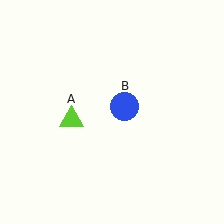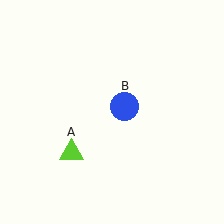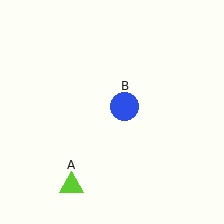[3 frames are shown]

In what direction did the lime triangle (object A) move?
The lime triangle (object A) moved down.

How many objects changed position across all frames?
1 object changed position: lime triangle (object A).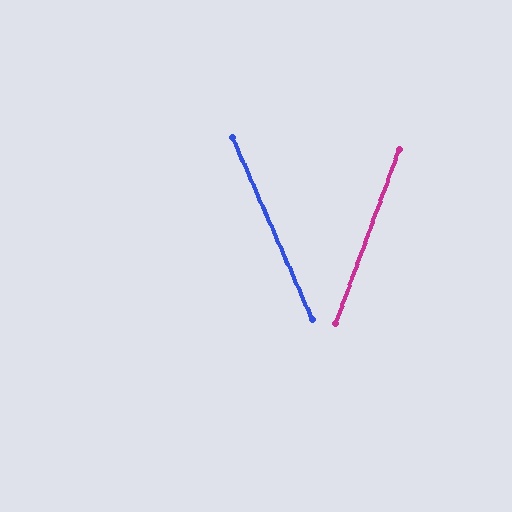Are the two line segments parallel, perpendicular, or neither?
Neither parallel nor perpendicular — they differ by about 43°.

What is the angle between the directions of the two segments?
Approximately 43 degrees.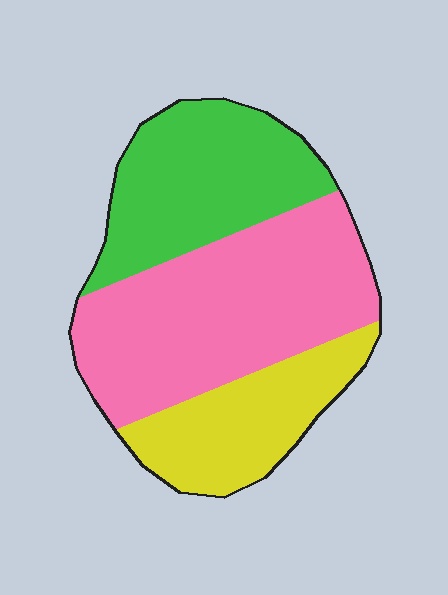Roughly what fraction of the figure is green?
Green takes up about one third (1/3) of the figure.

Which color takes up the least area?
Yellow, at roughly 25%.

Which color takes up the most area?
Pink, at roughly 45%.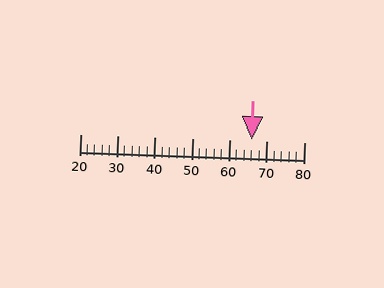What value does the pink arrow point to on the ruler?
The pink arrow points to approximately 66.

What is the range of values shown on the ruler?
The ruler shows values from 20 to 80.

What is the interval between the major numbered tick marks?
The major tick marks are spaced 10 units apart.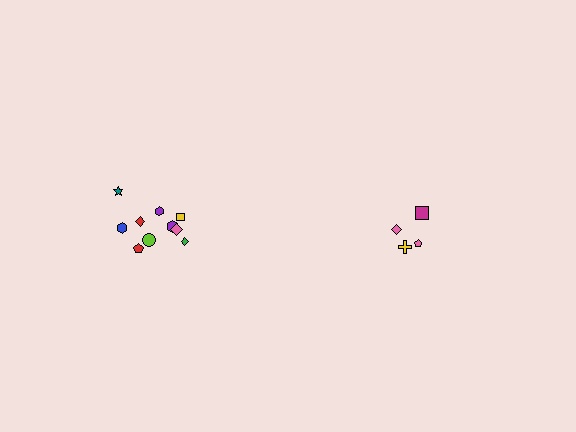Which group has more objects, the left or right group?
The left group.